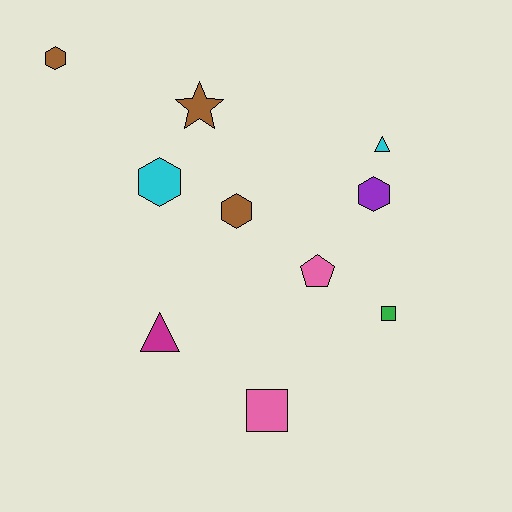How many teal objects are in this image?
There are no teal objects.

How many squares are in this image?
There are 2 squares.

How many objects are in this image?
There are 10 objects.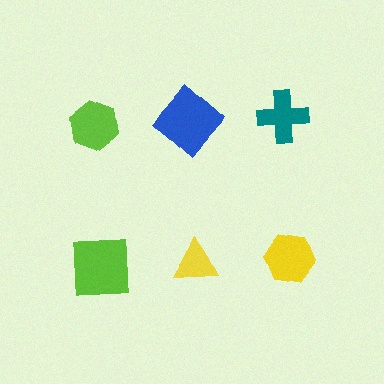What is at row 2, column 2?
A yellow triangle.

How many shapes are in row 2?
3 shapes.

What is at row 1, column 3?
A teal cross.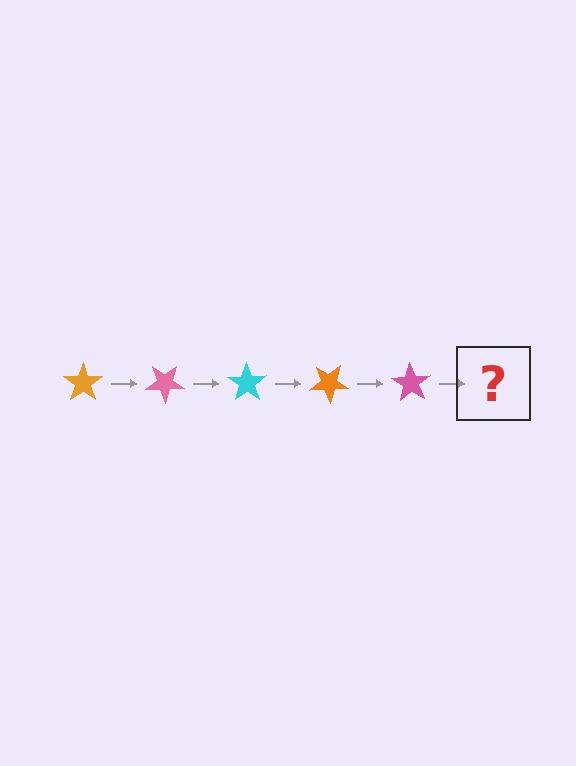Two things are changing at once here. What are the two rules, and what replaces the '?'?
The two rules are that it rotates 35 degrees each step and the color cycles through orange, pink, and cyan. The '?' should be a cyan star, rotated 175 degrees from the start.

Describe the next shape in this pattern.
It should be a cyan star, rotated 175 degrees from the start.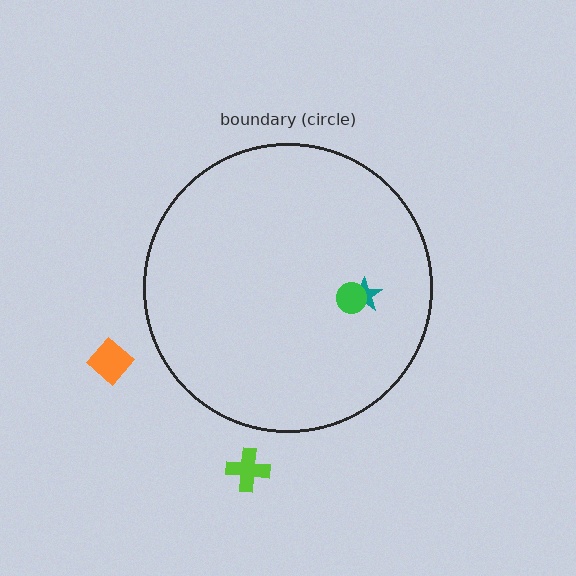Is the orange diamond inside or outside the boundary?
Outside.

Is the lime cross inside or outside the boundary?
Outside.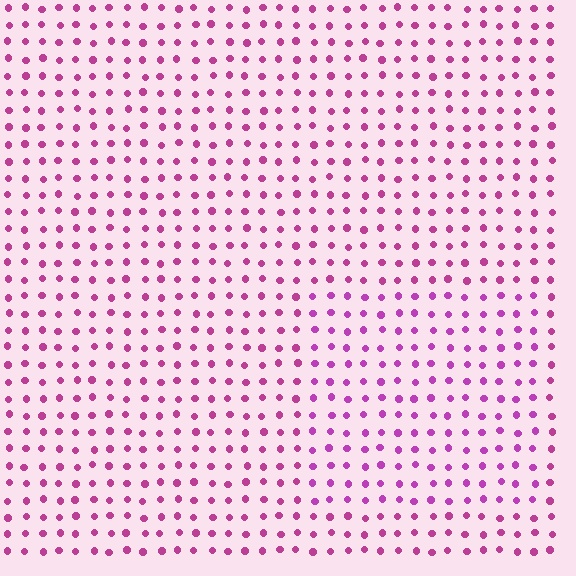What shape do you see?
I see a rectangle.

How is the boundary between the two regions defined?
The boundary is defined purely by a slight shift in hue (about 17 degrees). Spacing, size, and orientation are identical on both sides.